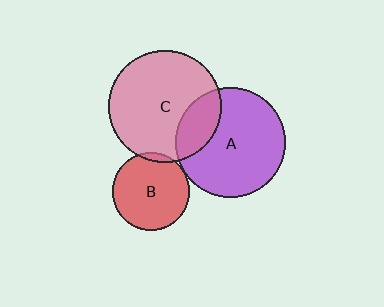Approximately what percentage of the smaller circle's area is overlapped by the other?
Approximately 5%.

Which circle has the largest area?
Circle C (pink).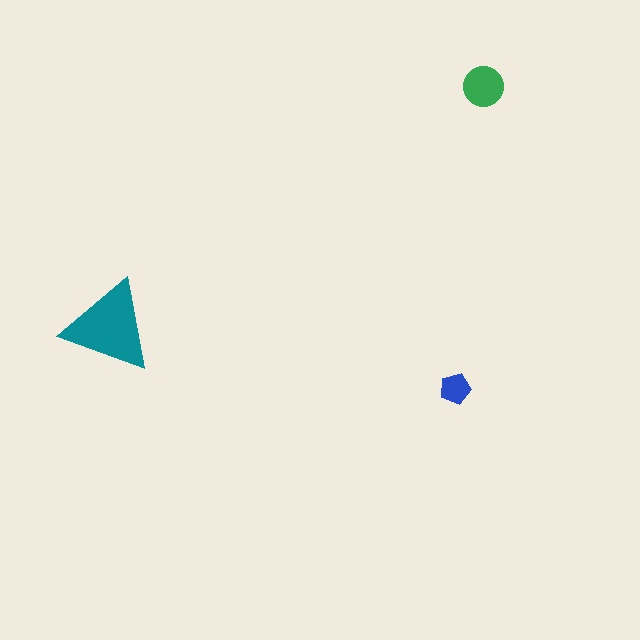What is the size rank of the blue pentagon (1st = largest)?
3rd.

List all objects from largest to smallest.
The teal triangle, the green circle, the blue pentagon.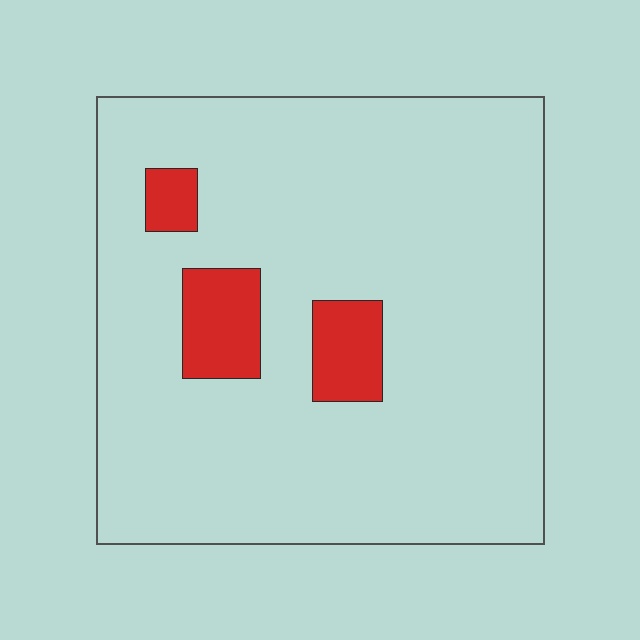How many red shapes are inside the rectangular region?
3.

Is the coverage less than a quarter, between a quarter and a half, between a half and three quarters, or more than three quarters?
Less than a quarter.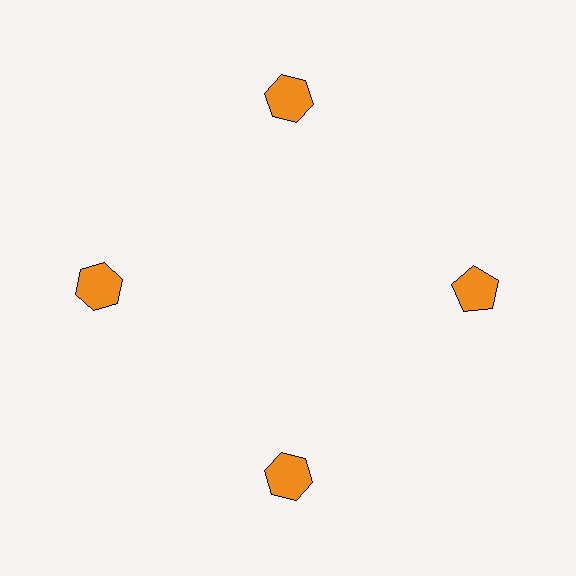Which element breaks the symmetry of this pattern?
The orange pentagon at roughly the 3 o'clock position breaks the symmetry. All other shapes are orange hexagons.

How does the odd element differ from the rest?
It has a different shape: pentagon instead of hexagon.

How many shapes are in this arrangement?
There are 4 shapes arranged in a ring pattern.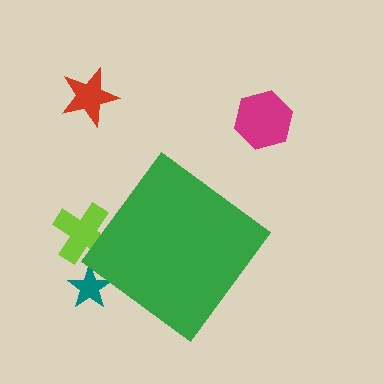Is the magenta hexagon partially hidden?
No, the magenta hexagon is fully visible.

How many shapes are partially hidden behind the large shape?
2 shapes are partially hidden.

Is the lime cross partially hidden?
Yes, the lime cross is partially hidden behind the green diamond.